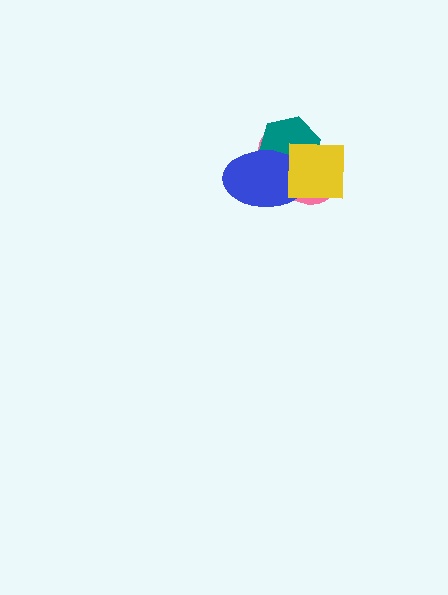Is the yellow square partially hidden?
No, no other shape covers it.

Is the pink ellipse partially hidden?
Yes, it is partially covered by another shape.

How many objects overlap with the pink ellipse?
3 objects overlap with the pink ellipse.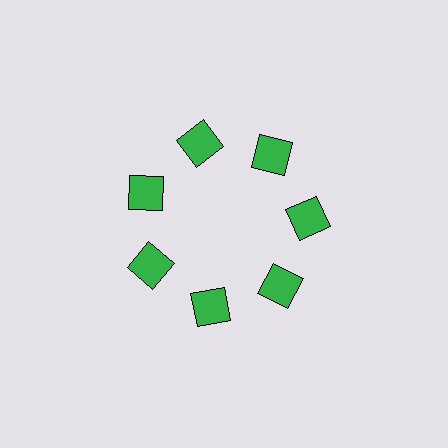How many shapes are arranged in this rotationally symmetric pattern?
There are 7 shapes, arranged in 7 groups of 1.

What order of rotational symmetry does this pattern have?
This pattern has 7-fold rotational symmetry.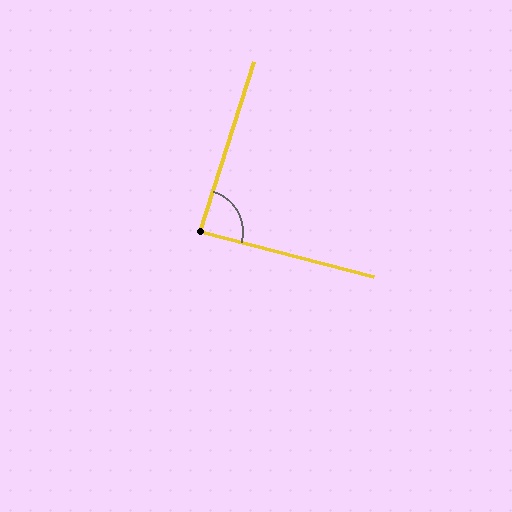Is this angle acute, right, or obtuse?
It is approximately a right angle.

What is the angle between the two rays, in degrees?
Approximately 87 degrees.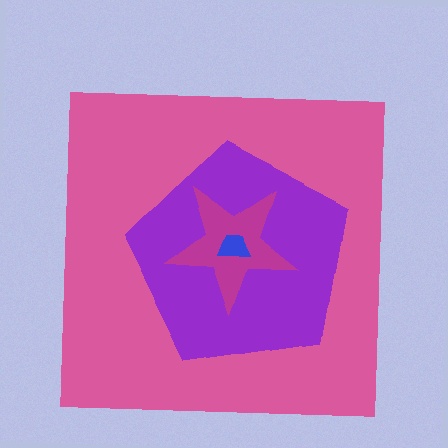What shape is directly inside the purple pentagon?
The magenta star.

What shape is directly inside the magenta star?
The blue trapezoid.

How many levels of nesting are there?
4.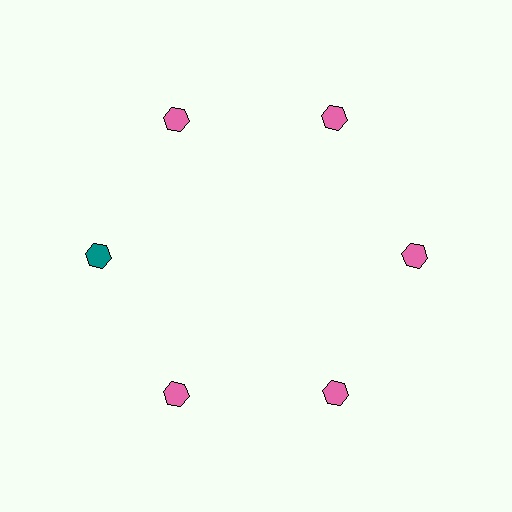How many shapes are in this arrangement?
There are 6 shapes arranged in a ring pattern.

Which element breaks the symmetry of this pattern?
The teal hexagon at roughly the 9 o'clock position breaks the symmetry. All other shapes are pink hexagons.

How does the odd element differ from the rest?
It has a different color: teal instead of pink.